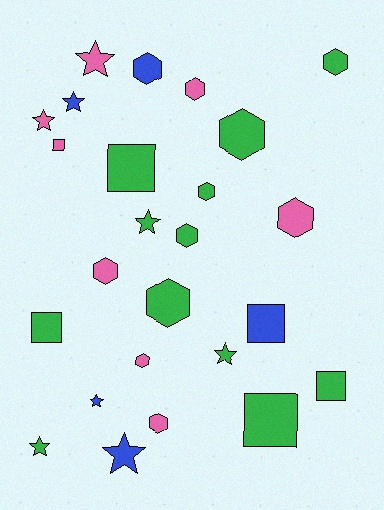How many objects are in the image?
There are 25 objects.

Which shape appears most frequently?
Hexagon, with 11 objects.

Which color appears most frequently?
Green, with 12 objects.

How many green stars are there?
There are 3 green stars.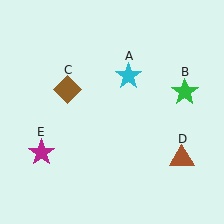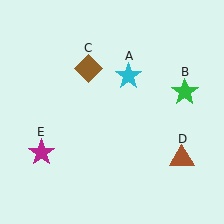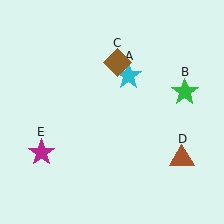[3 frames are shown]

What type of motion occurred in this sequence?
The brown diamond (object C) rotated clockwise around the center of the scene.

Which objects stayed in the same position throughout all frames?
Cyan star (object A) and green star (object B) and brown triangle (object D) and magenta star (object E) remained stationary.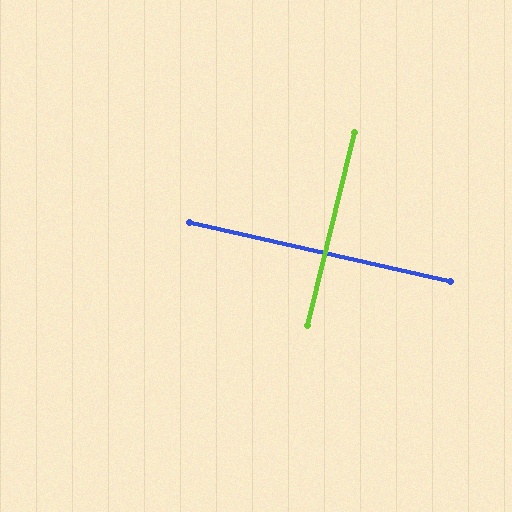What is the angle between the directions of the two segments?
Approximately 89 degrees.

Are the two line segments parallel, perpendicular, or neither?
Perpendicular — they meet at approximately 89°.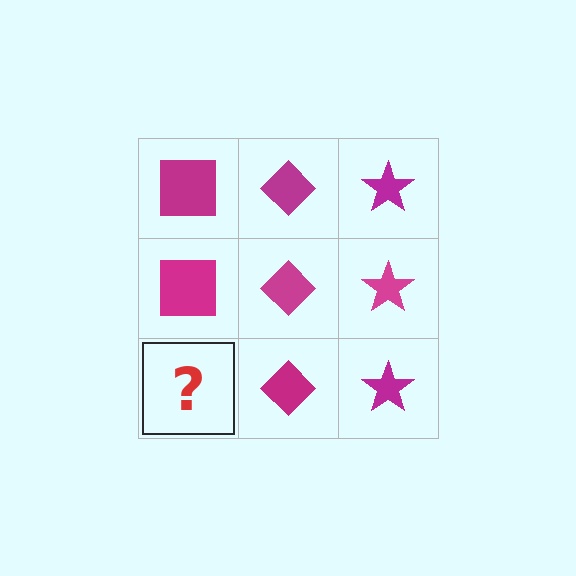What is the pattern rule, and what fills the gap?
The rule is that each column has a consistent shape. The gap should be filled with a magenta square.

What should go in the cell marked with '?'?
The missing cell should contain a magenta square.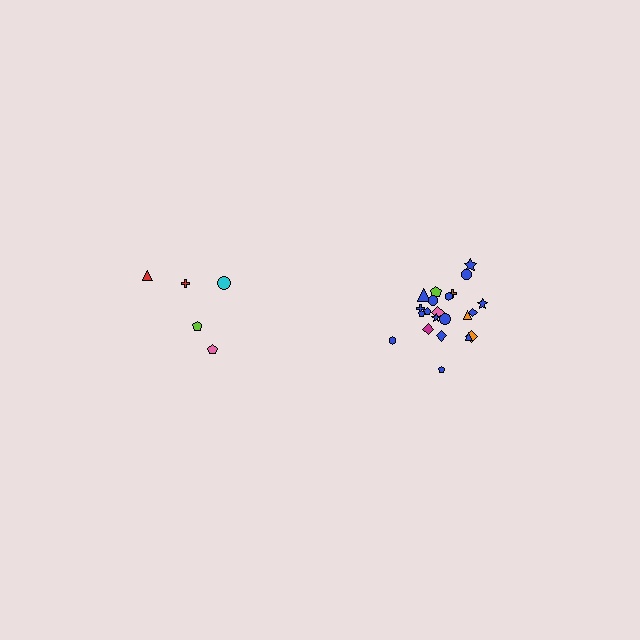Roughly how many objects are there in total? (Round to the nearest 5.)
Roughly 25 objects in total.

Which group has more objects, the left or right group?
The right group.